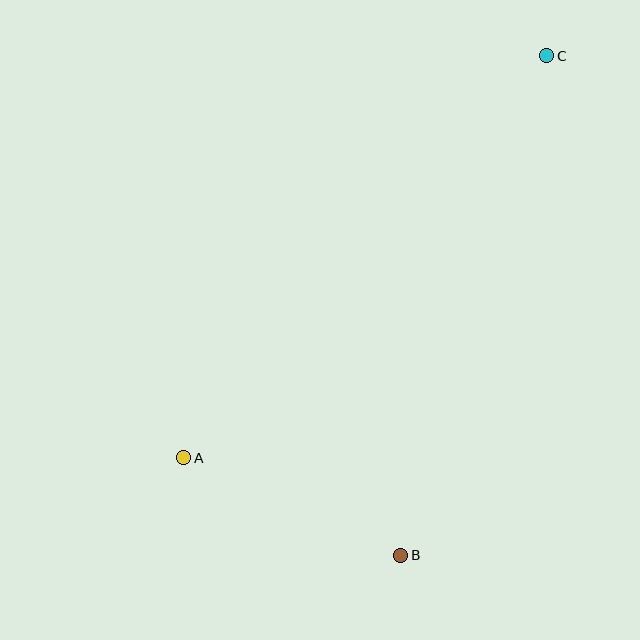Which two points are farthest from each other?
Points A and C are farthest from each other.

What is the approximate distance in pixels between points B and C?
The distance between B and C is approximately 520 pixels.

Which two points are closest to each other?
Points A and B are closest to each other.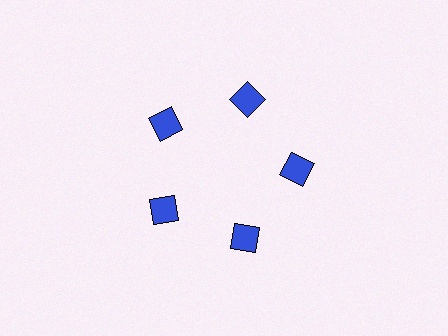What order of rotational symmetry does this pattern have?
This pattern has 5-fold rotational symmetry.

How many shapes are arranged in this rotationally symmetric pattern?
There are 5 shapes, arranged in 5 groups of 1.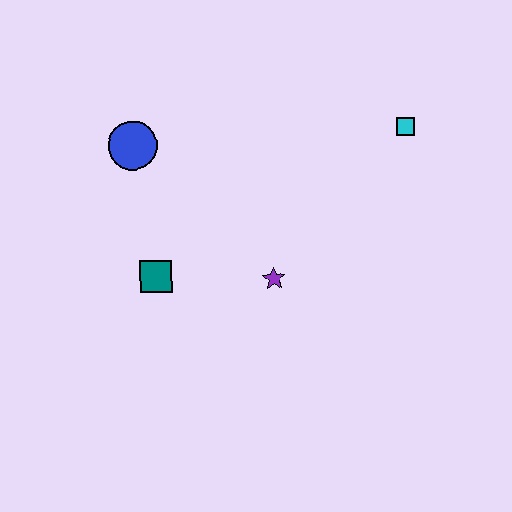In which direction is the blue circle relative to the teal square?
The blue circle is above the teal square.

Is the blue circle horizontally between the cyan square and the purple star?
No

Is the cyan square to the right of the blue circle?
Yes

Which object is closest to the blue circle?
The teal square is closest to the blue circle.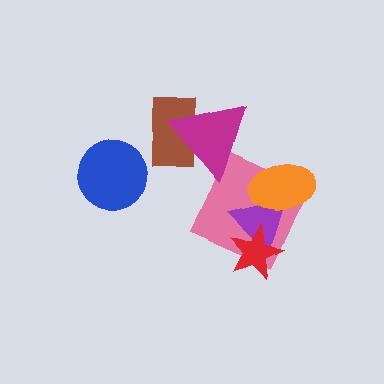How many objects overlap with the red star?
2 objects overlap with the red star.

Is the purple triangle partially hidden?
Yes, it is partially covered by another shape.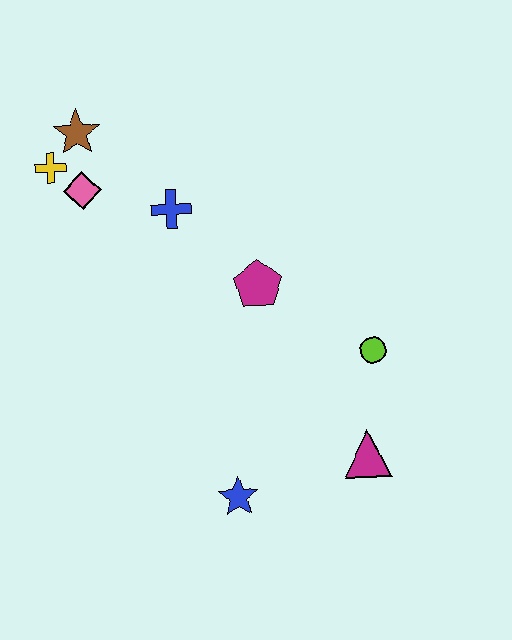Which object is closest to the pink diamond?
The yellow cross is closest to the pink diamond.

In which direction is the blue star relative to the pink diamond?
The blue star is below the pink diamond.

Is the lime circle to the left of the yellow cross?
No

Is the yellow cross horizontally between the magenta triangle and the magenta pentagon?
No